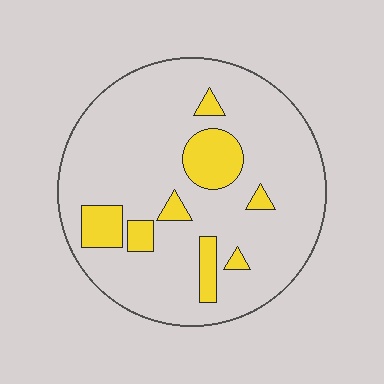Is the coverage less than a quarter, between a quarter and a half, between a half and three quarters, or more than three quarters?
Less than a quarter.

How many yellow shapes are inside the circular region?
8.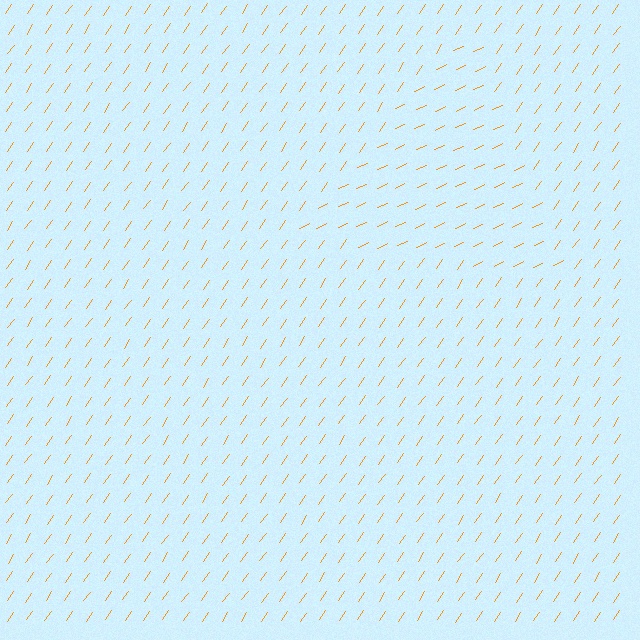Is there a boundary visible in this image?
Yes, there is a texture boundary formed by a change in line orientation.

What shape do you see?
I see a triangle.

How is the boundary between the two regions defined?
The boundary is defined purely by a change in line orientation (approximately 31 degrees difference). All lines are the same color and thickness.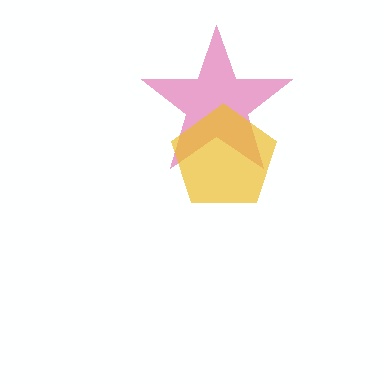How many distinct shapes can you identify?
There are 2 distinct shapes: a magenta star, a yellow pentagon.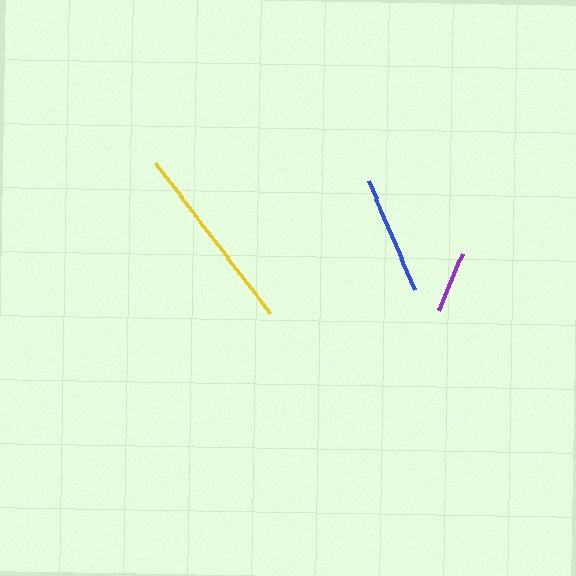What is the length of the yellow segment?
The yellow segment is approximately 189 pixels long.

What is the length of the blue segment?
The blue segment is approximately 118 pixels long.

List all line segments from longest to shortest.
From longest to shortest: yellow, blue, purple.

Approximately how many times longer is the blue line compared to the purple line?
The blue line is approximately 1.9 times the length of the purple line.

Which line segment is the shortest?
The purple line is the shortest at approximately 62 pixels.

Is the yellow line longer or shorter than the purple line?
The yellow line is longer than the purple line.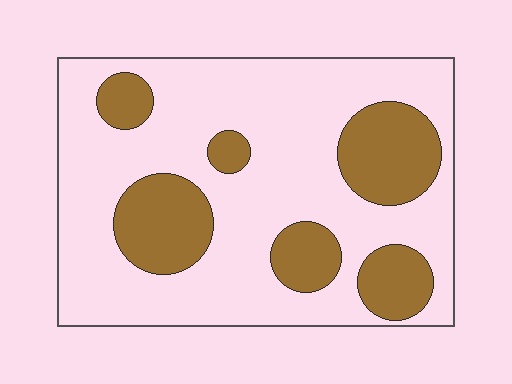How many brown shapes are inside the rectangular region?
6.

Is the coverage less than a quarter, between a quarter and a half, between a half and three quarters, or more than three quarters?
Between a quarter and a half.